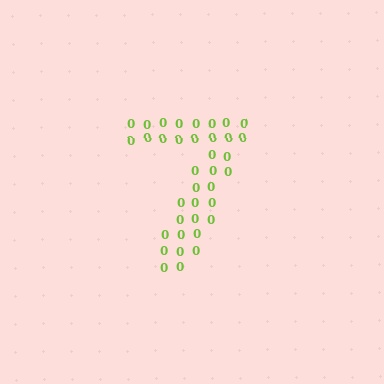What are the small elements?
The small elements are digit 0's.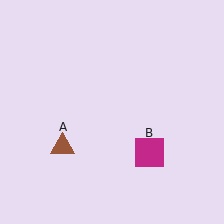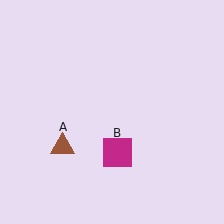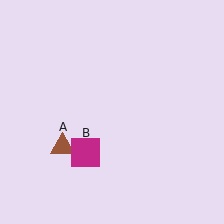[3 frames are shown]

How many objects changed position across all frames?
1 object changed position: magenta square (object B).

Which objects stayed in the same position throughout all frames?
Brown triangle (object A) remained stationary.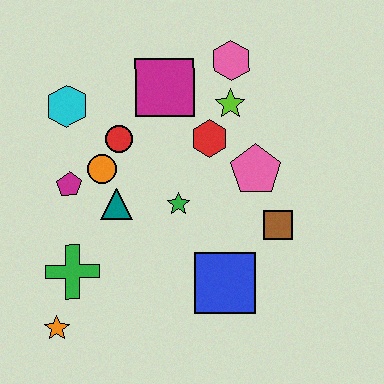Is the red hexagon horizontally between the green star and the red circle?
No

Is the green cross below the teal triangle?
Yes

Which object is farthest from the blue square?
The cyan hexagon is farthest from the blue square.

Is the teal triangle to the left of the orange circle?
No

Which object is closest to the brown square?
The pink pentagon is closest to the brown square.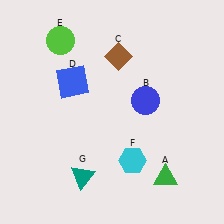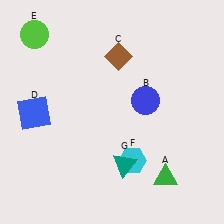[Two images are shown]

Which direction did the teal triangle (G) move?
The teal triangle (G) moved right.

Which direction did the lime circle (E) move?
The lime circle (E) moved left.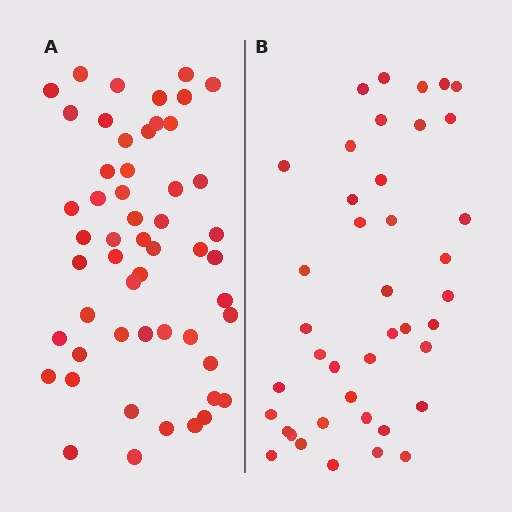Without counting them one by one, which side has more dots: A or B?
Region A (the left region) has more dots.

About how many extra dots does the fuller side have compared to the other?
Region A has roughly 12 or so more dots than region B.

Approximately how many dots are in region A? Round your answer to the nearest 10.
About 50 dots. (The exact count is 53, which rounds to 50.)